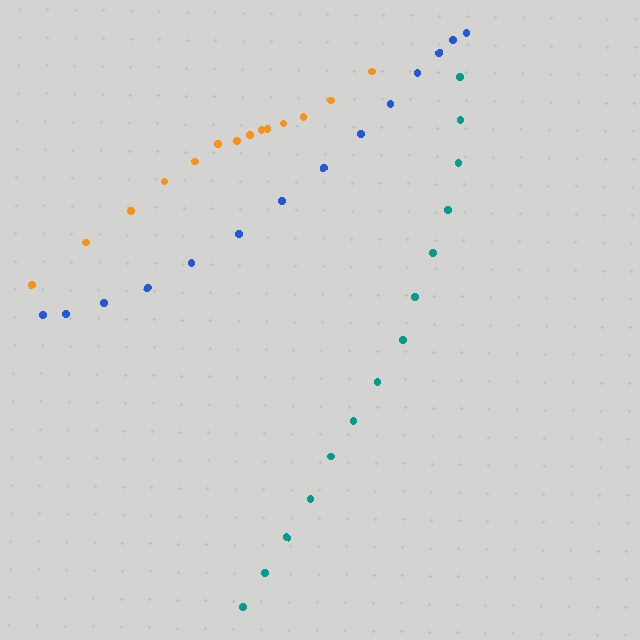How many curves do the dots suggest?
There are 3 distinct paths.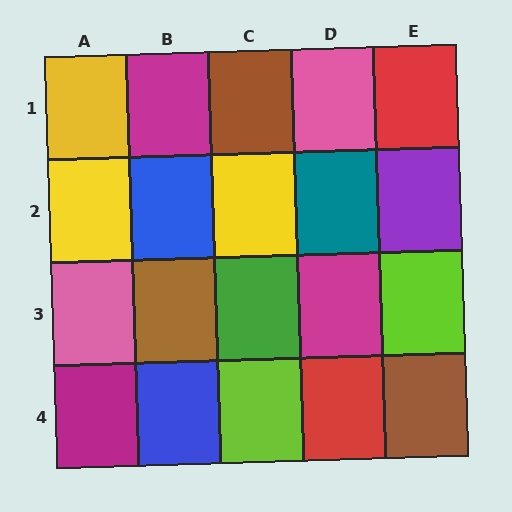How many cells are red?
2 cells are red.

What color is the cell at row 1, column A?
Yellow.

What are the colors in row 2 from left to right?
Yellow, blue, yellow, teal, purple.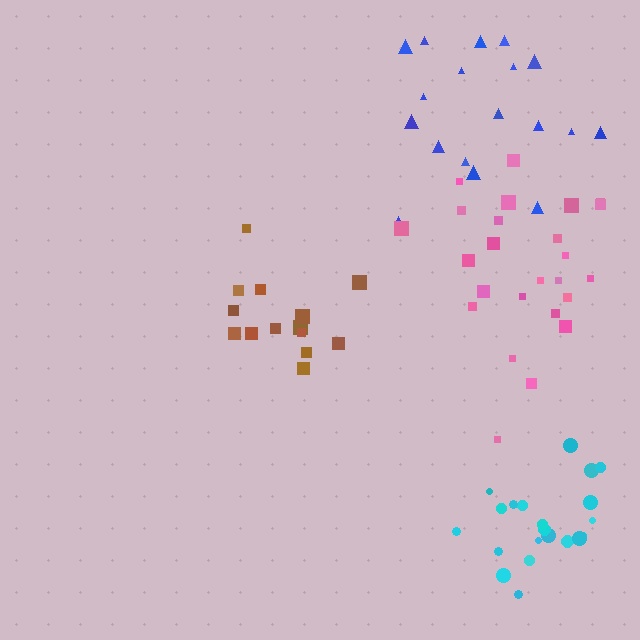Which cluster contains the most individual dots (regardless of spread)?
Pink (25).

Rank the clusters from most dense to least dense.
cyan, brown, pink, blue.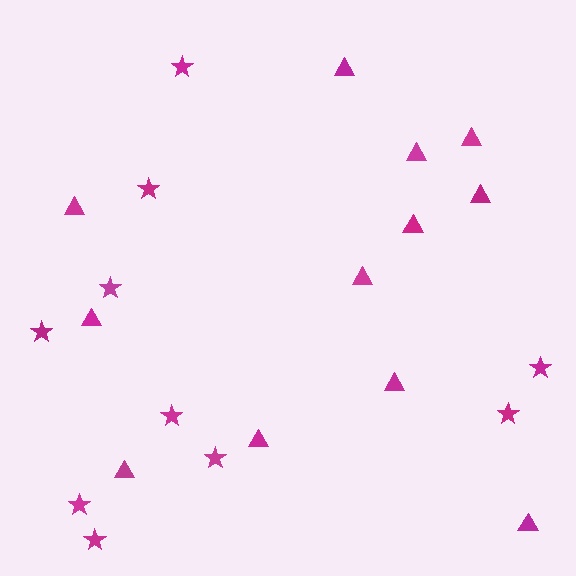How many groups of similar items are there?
There are 2 groups: one group of stars (10) and one group of triangles (12).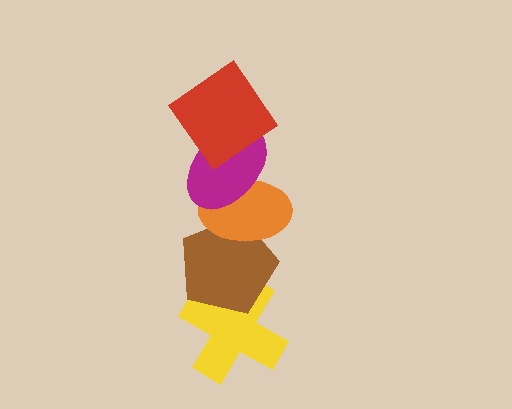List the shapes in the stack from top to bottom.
From top to bottom: the red diamond, the magenta ellipse, the orange ellipse, the brown pentagon, the yellow cross.